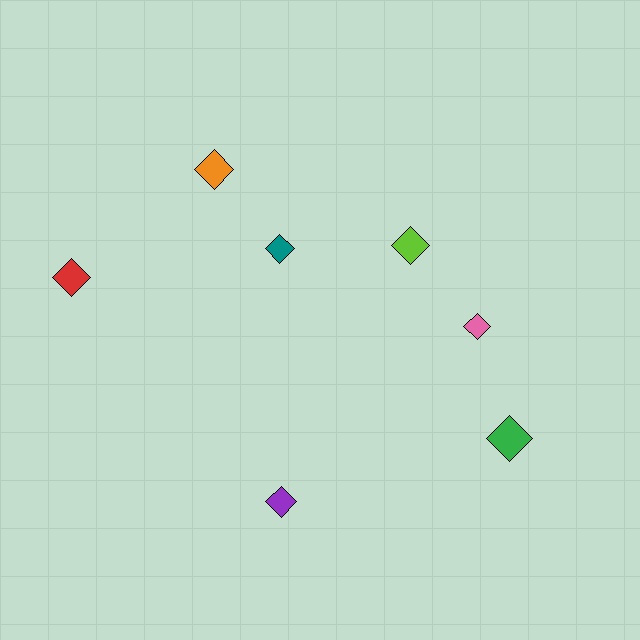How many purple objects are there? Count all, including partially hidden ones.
There is 1 purple object.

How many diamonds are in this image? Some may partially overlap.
There are 7 diamonds.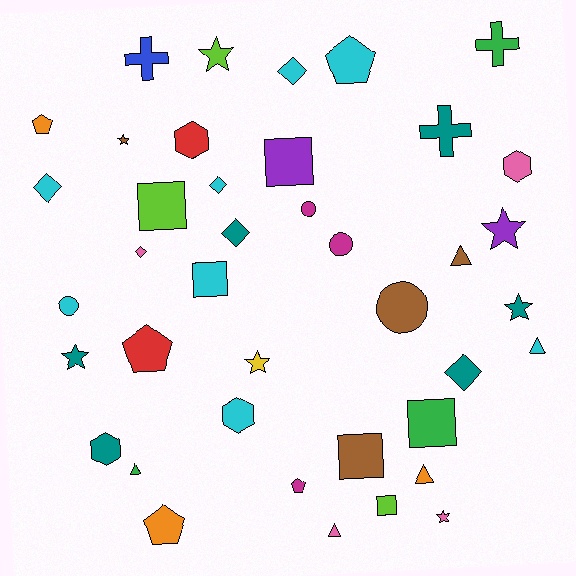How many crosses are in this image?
There are 3 crosses.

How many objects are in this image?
There are 40 objects.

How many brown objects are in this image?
There are 4 brown objects.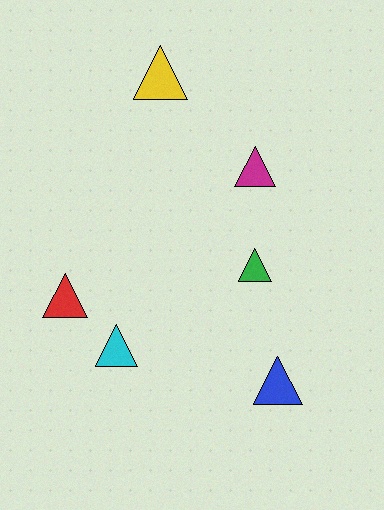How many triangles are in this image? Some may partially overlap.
There are 6 triangles.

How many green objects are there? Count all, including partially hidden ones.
There is 1 green object.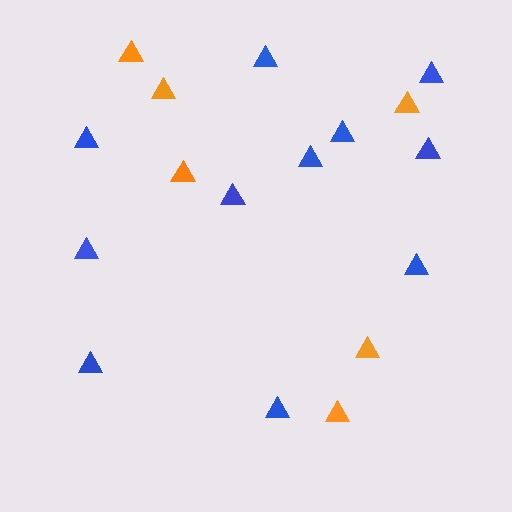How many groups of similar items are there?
There are 2 groups: one group of blue triangles (11) and one group of orange triangles (6).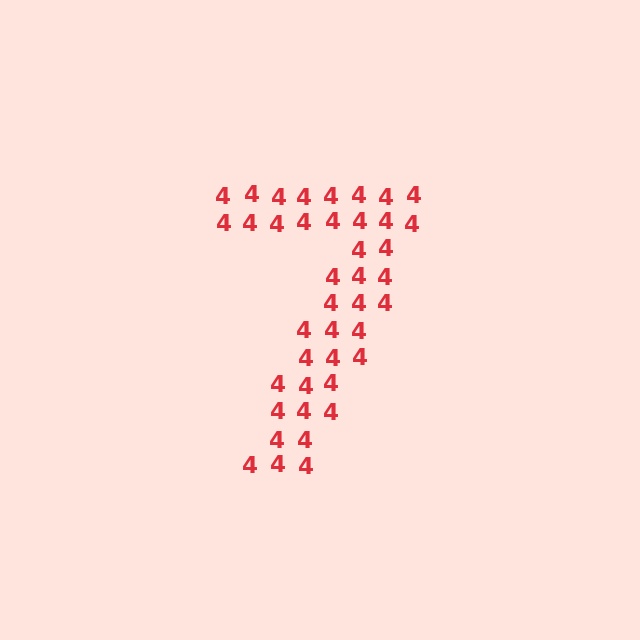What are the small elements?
The small elements are digit 4's.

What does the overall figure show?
The overall figure shows the digit 7.